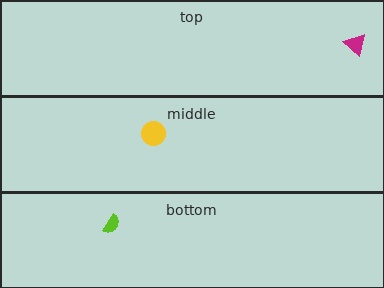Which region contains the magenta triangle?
The top region.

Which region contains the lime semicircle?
The bottom region.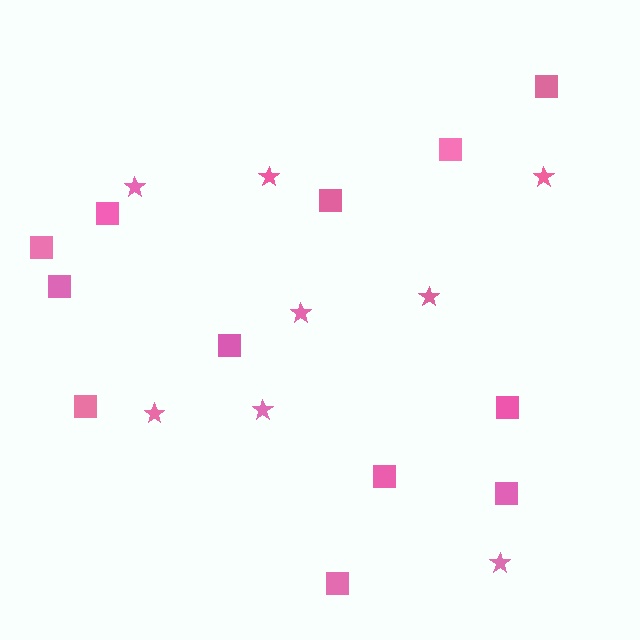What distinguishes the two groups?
There are 2 groups: one group of stars (8) and one group of squares (12).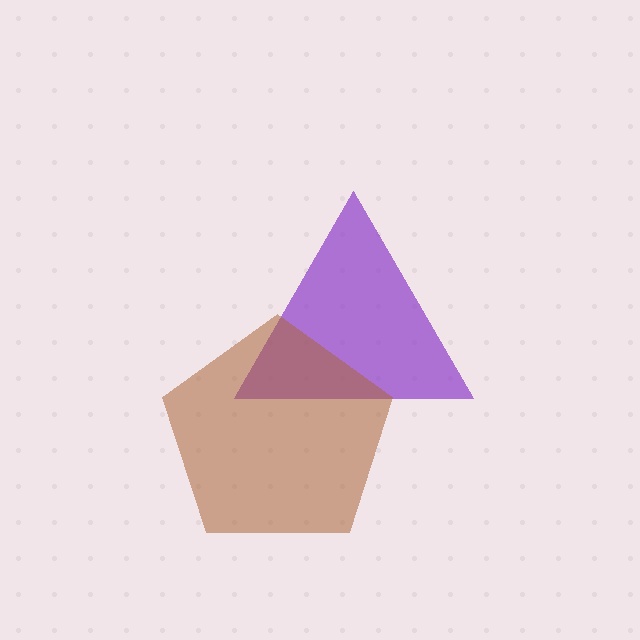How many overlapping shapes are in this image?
There are 2 overlapping shapes in the image.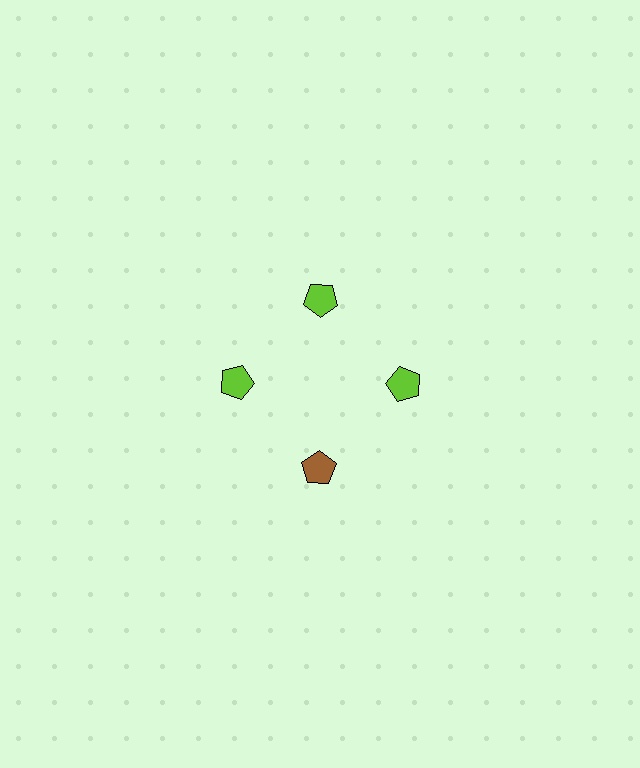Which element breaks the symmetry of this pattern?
The brown pentagon at roughly the 6 o'clock position breaks the symmetry. All other shapes are lime pentagons.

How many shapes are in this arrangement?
There are 4 shapes arranged in a ring pattern.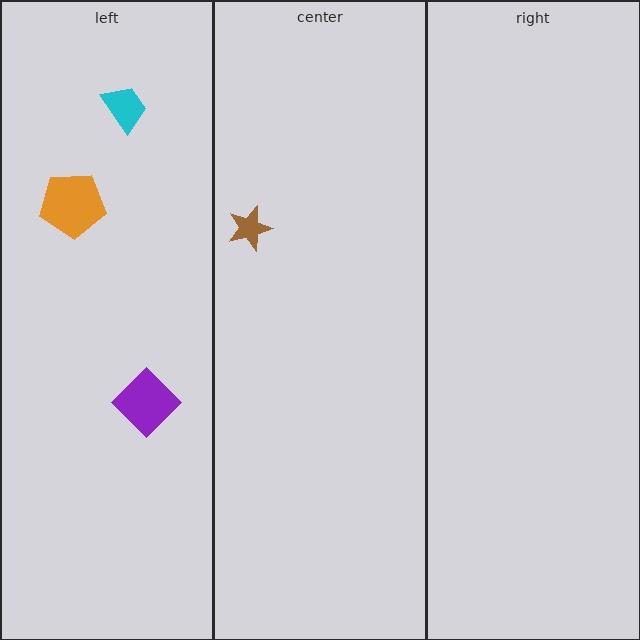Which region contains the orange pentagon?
The left region.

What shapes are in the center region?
The brown star.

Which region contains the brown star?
The center region.